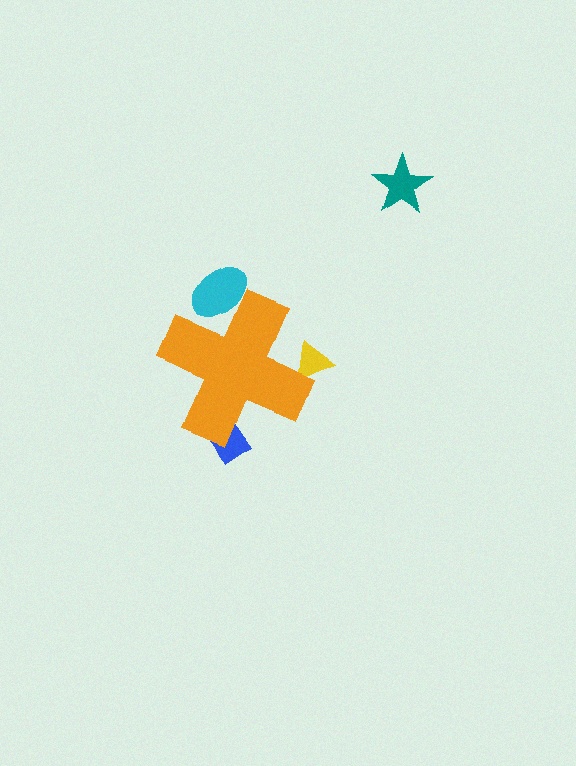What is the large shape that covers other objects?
An orange cross.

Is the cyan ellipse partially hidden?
Yes, the cyan ellipse is partially hidden behind the orange cross.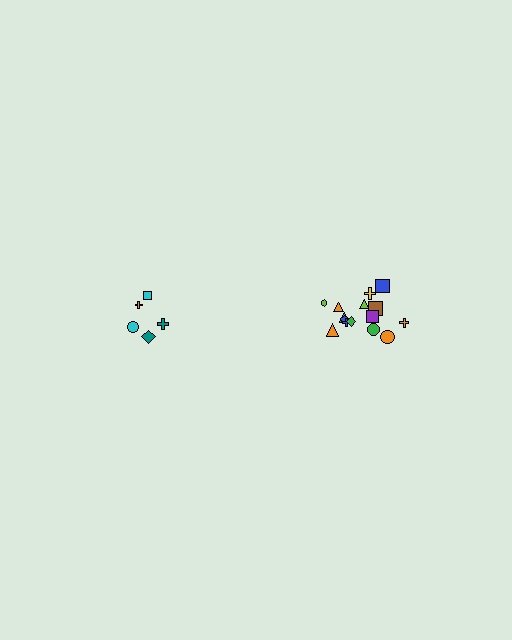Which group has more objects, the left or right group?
The right group.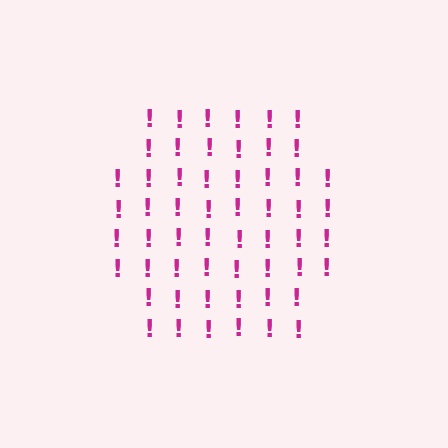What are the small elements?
The small elements are exclamation marks.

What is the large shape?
The large shape is a hexagon.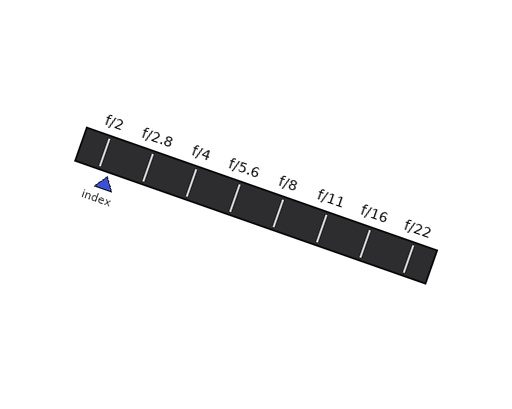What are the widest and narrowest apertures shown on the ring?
The widest aperture shown is f/2 and the narrowest is f/22.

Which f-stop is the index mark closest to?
The index mark is closest to f/2.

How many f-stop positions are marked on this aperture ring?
There are 8 f-stop positions marked.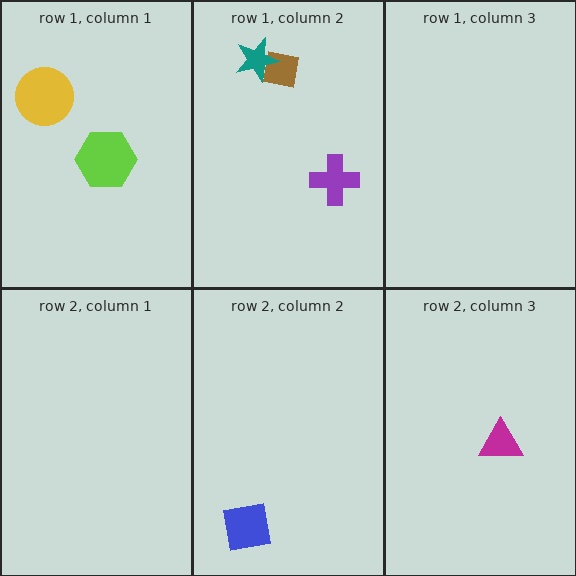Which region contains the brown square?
The row 1, column 2 region.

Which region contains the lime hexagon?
The row 1, column 1 region.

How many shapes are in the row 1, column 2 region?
3.